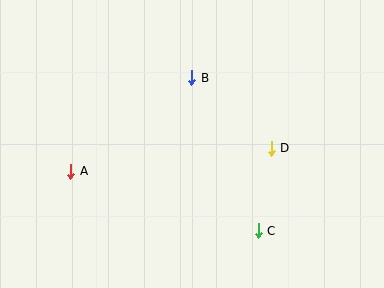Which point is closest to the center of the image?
Point B at (192, 78) is closest to the center.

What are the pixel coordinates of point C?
Point C is at (258, 231).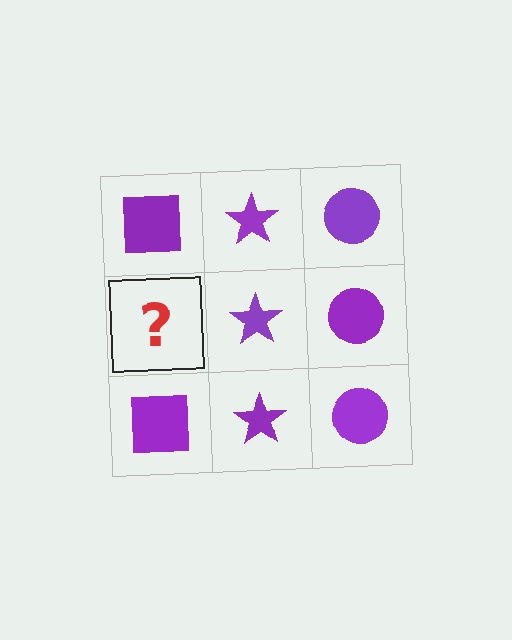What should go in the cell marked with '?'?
The missing cell should contain a purple square.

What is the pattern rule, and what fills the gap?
The rule is that each column has a consistent shape. The gap should be filled with a purple square.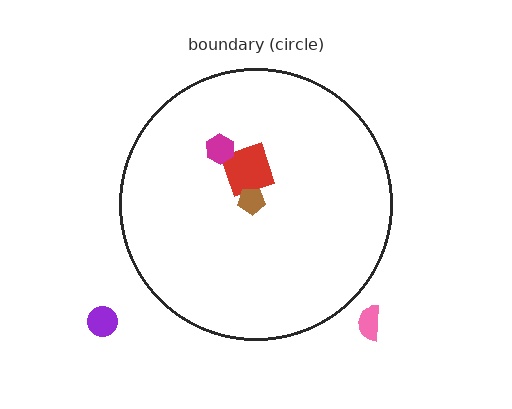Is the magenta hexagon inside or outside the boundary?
Inside.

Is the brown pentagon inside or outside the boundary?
Inside.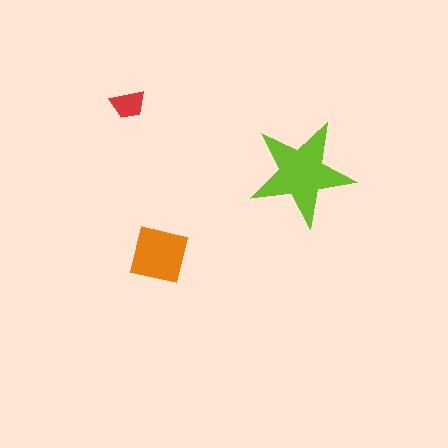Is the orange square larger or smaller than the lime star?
Smaller.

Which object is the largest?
The lime star.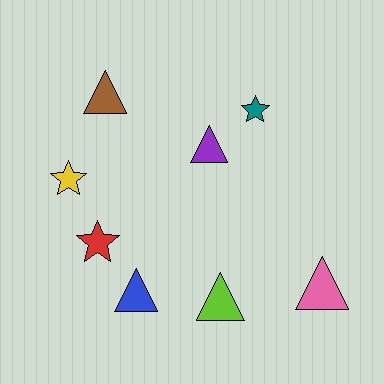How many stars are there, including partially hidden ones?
There are 3 stars.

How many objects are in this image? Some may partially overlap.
There are 8 objects.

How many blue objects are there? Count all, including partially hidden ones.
There is 1 blue object.